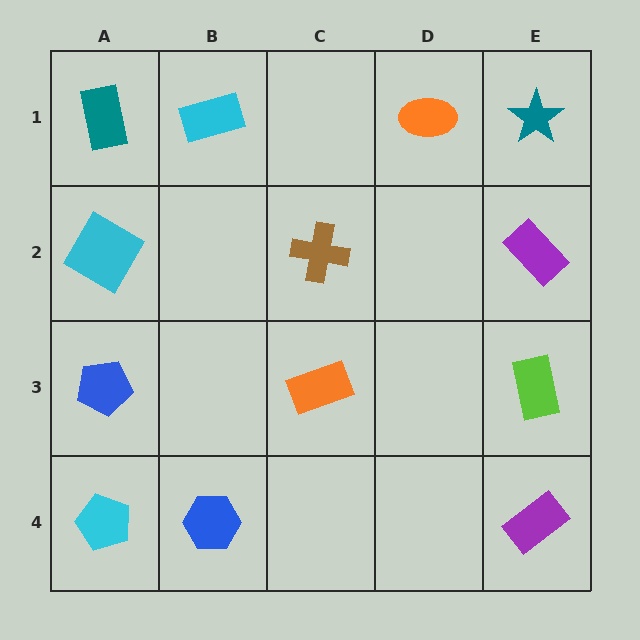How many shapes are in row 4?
3 shapes.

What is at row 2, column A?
A cyan square.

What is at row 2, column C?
A brown cross.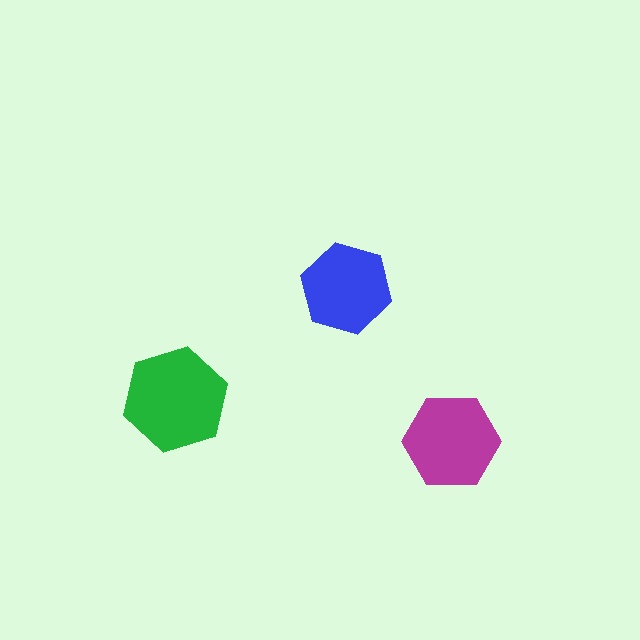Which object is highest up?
The blue hexagon is topmost.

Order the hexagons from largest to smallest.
the green one, the magenta one, the blue one.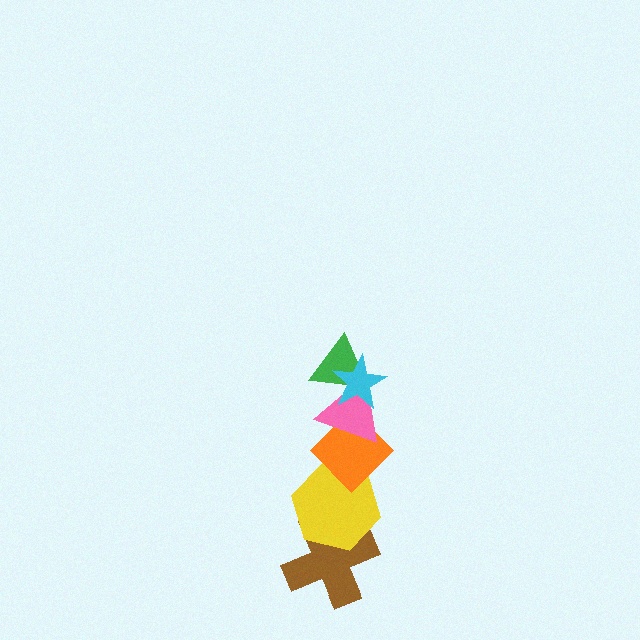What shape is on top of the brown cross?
The yellow hexagon is on top of the brown cross.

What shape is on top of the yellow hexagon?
The orange diamond is on top of the yellow hexagon.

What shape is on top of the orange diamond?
The pink triangle is on top of the orange diamond.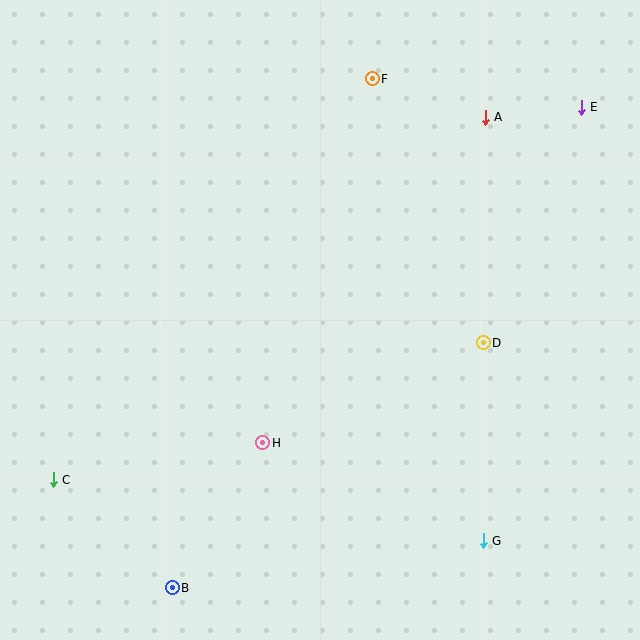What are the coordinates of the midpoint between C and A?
The midpoint between C and A is at (269, 299).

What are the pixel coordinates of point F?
Point F is at (372, 79).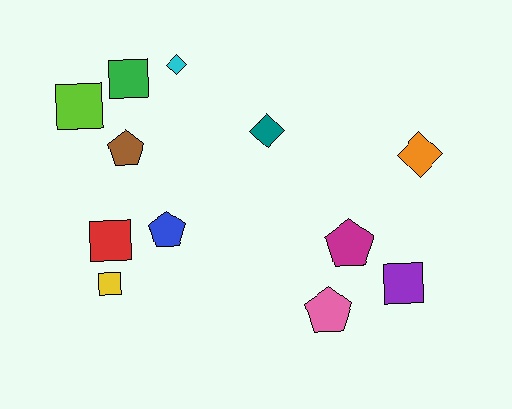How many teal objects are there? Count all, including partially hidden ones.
There is 1 teal object.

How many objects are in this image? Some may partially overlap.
There are 12 objects.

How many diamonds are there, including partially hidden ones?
There are 3 diamonds.